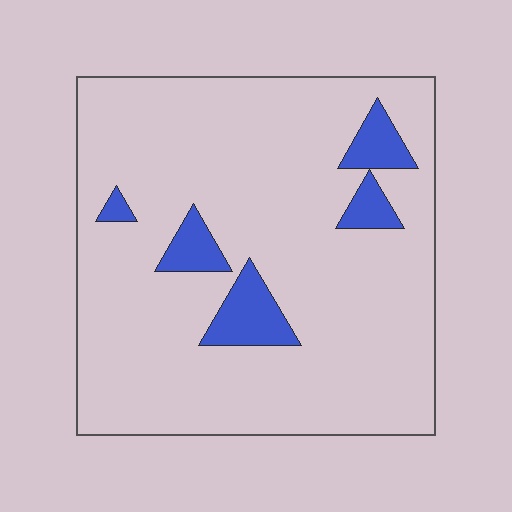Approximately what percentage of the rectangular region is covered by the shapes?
Approximately 10%.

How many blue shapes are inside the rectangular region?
5.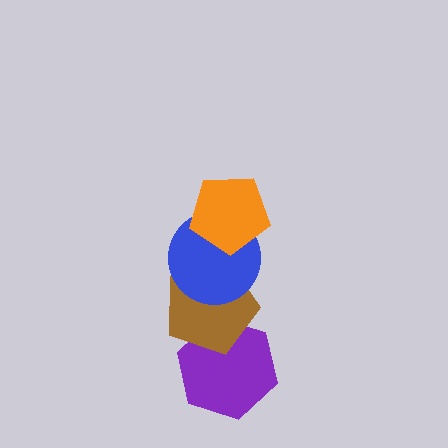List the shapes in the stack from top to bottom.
From top to bottom: the orange pentagon, the blue circle, the brown pentagon, the purple hexagon.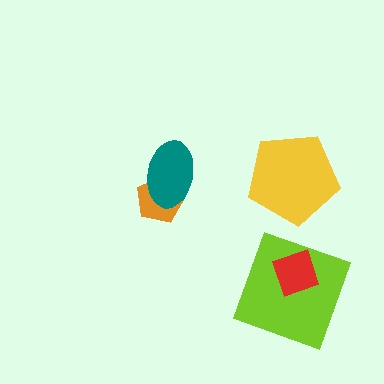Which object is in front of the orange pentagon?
The teal ellipse is in front of the orange pentagon.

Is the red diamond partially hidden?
No, no other shape covers it.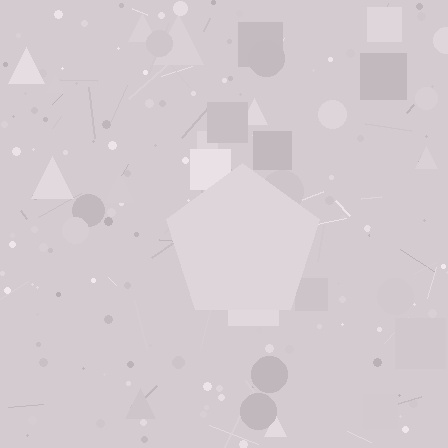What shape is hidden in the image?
A pentagon is hidden in the image.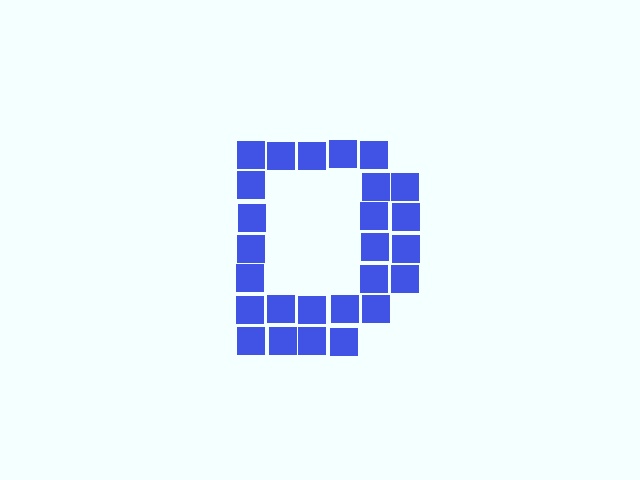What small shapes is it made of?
It is made of small squares.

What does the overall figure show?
The overall figure shows the letter D.